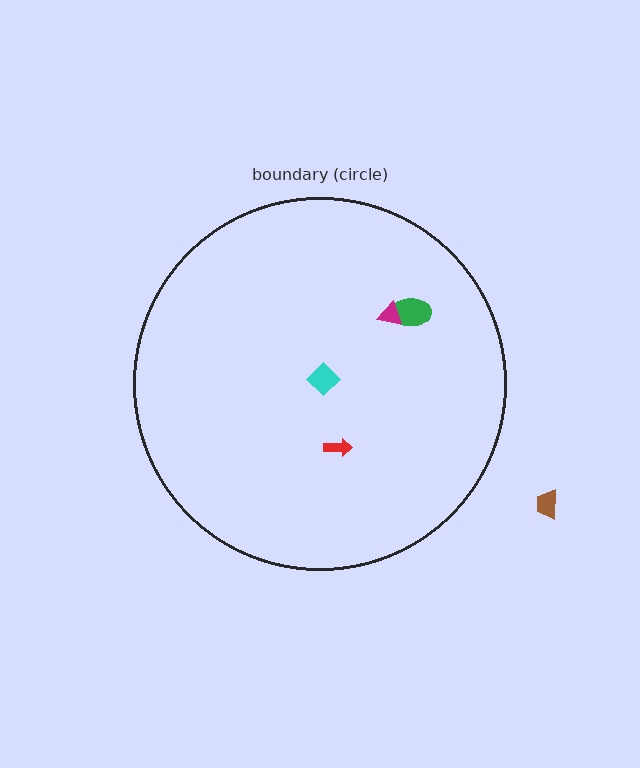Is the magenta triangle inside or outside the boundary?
Inside.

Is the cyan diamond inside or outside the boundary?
Inside.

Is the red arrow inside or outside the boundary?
Inside.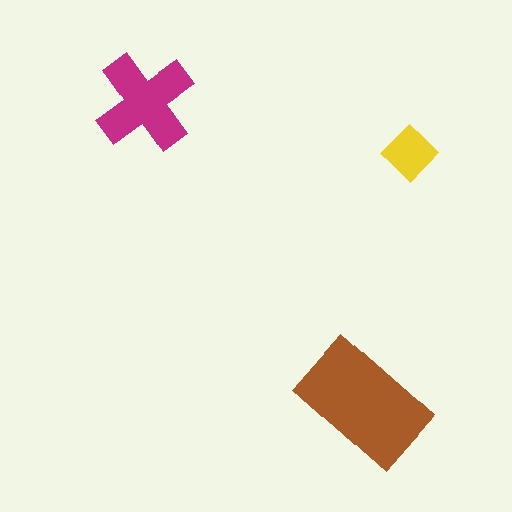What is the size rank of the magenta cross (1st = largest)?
2nd.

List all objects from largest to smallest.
The brown rectangle, the magenta cross, the yellow diamond.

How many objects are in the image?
There are 3 objects in the image.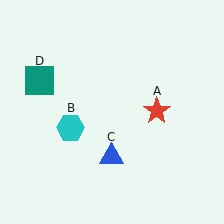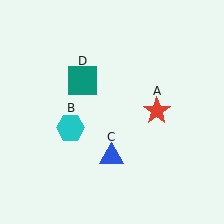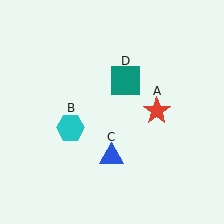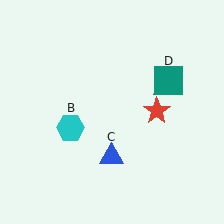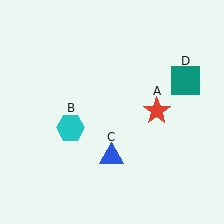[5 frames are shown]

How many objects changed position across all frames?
1 object changed position: teal square (object D).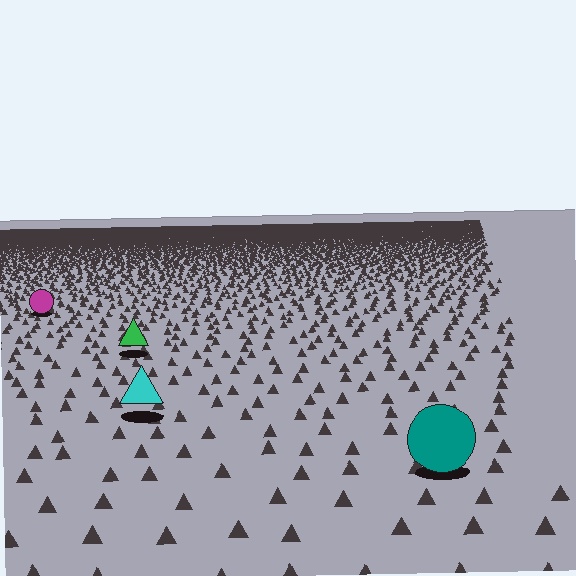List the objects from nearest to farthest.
From nearest to farthest: the teal circle, the cyan triangle, the green triangle, the magenta circle.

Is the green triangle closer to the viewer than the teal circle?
No. The teal circle is closer — you can tell from the texture gradient: the ground texture is coarser near it.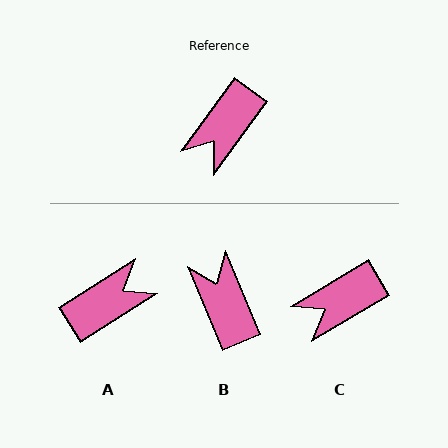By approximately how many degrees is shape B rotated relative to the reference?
Approximately 121 degrees clockwise.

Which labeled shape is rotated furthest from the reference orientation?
A, about 159 degrees away.